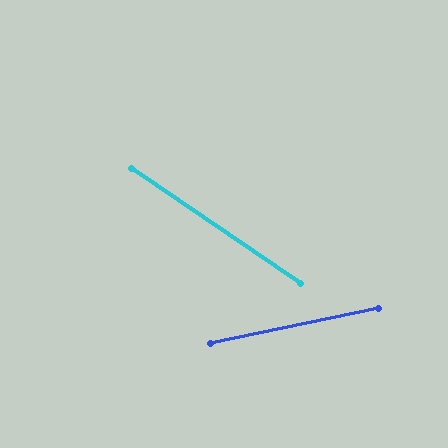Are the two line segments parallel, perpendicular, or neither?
Neither parallel nor perpendicular — they differ by about 46°.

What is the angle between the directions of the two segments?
Approximately 46 degrees.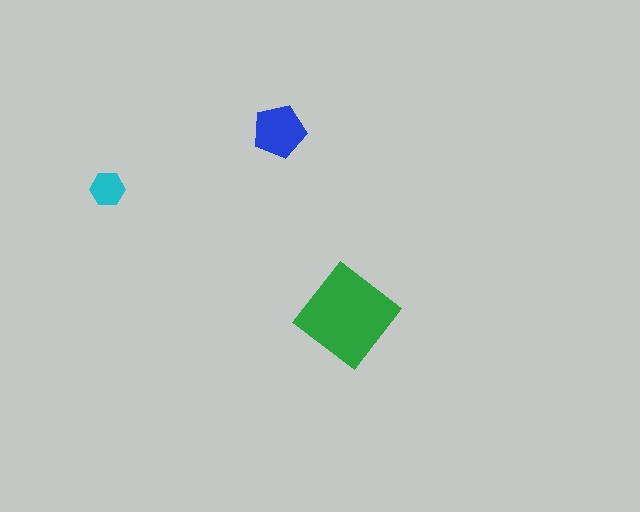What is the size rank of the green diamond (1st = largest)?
1st.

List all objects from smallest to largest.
The cyan hexagon, the blue pentagon, the green diamond.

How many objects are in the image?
There are 3 objects in the image.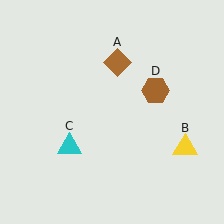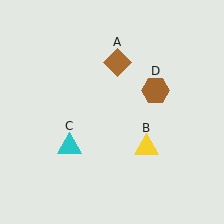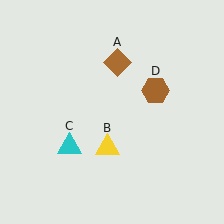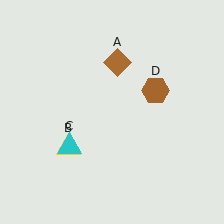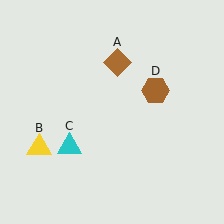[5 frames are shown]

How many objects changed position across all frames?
1 object changed position: yellow triangle (object B).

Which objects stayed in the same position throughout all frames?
Brown diamond (object A) and cyan triangle (object C) and brown hexagon (object D) remained stationary.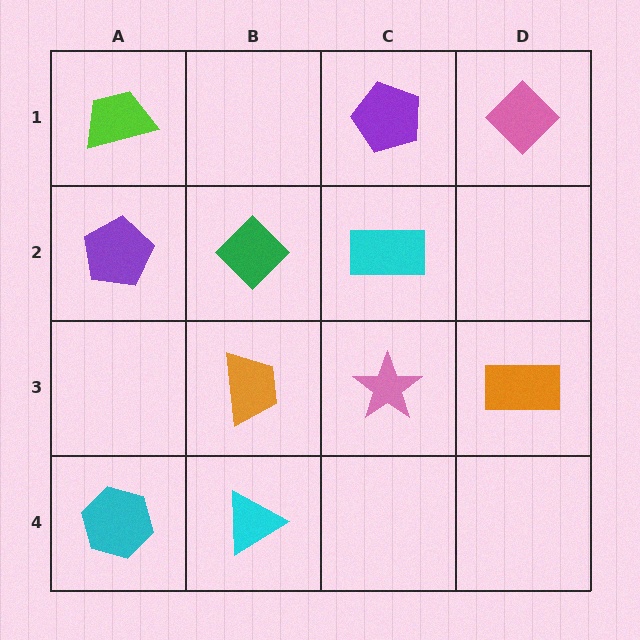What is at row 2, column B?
A green diamond.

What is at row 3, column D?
An orange rectangle.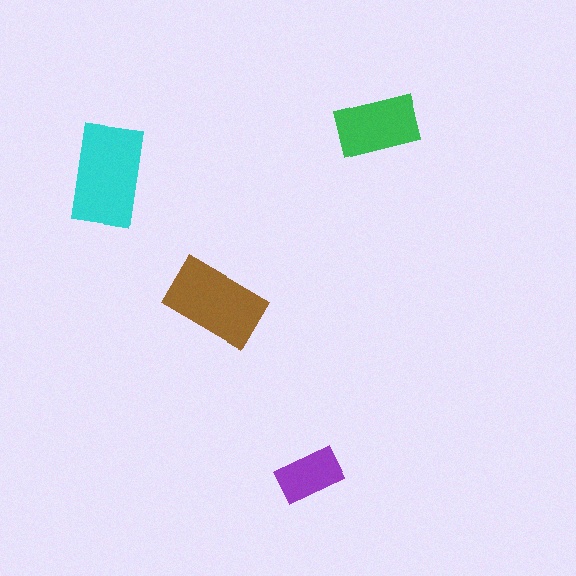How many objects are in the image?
There are 4 objects in the image.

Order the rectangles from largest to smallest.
the cyan one, the brown one, the green one, the purple one.